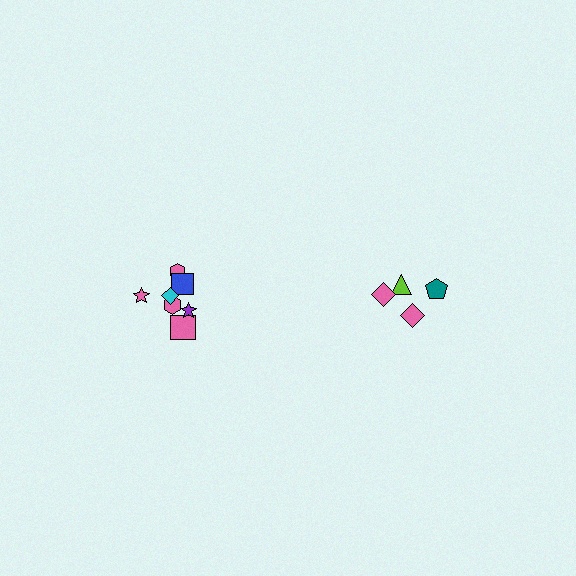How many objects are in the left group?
There are 7 objects.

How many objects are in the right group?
There are 4 objects.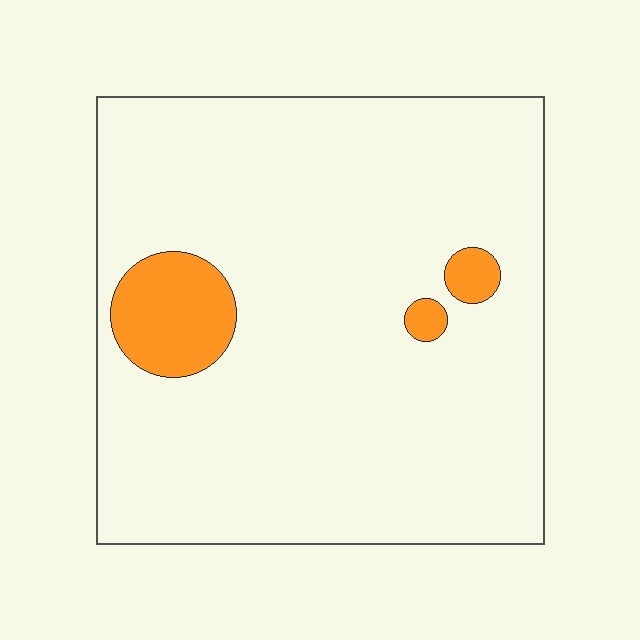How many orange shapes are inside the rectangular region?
3.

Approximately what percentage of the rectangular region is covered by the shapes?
Approximately 10%.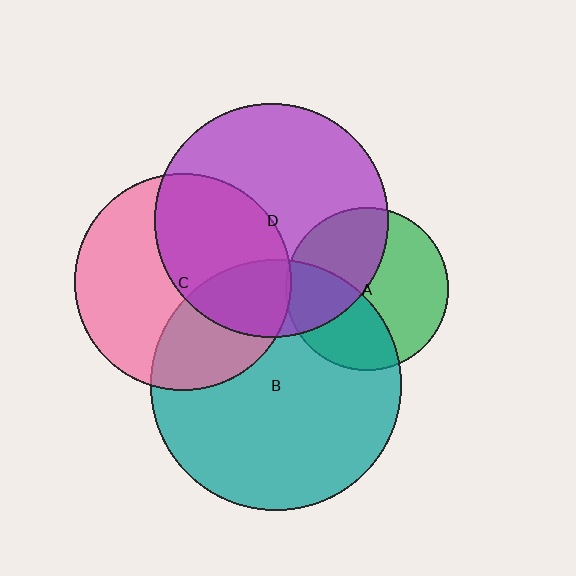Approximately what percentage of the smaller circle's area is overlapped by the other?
Approximately 40%.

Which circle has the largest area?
Circle B (teal).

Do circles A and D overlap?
Yes.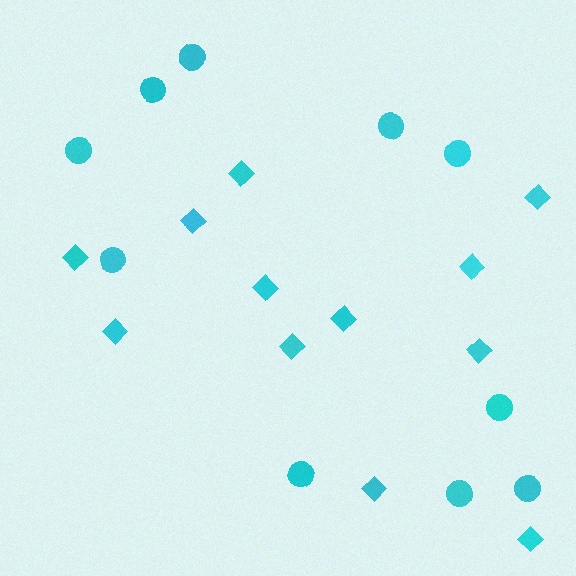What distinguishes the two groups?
There are 2 groups: one group of circles (10) and one group of diamonds (12).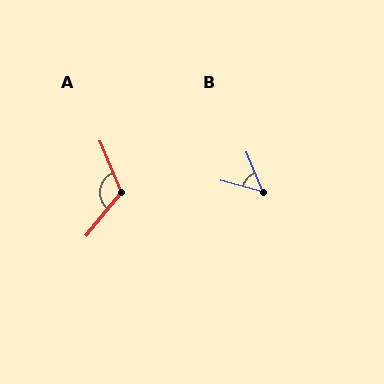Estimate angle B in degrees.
Approximately 54 degrees.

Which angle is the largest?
A, at approximately 119 degrees.